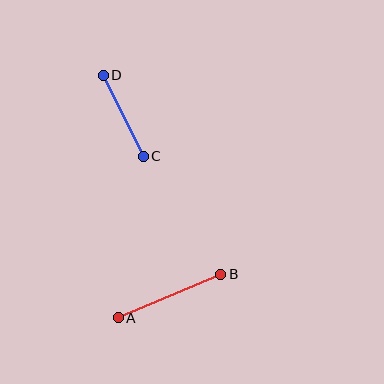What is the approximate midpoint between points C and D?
The midpoint is at approximately (123, 116) pixels.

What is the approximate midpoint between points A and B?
The midpoint is at approximately (170, 296) pixels.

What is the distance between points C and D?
The distance is approximately 90 pixels.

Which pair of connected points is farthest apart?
Points A and B are farthest apart.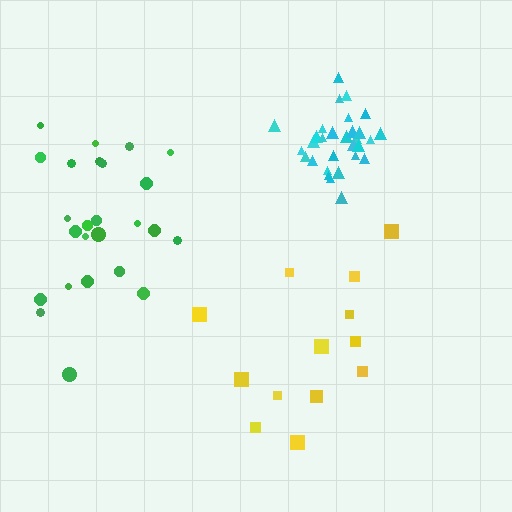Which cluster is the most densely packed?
Cyan.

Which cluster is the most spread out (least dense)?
Yellow.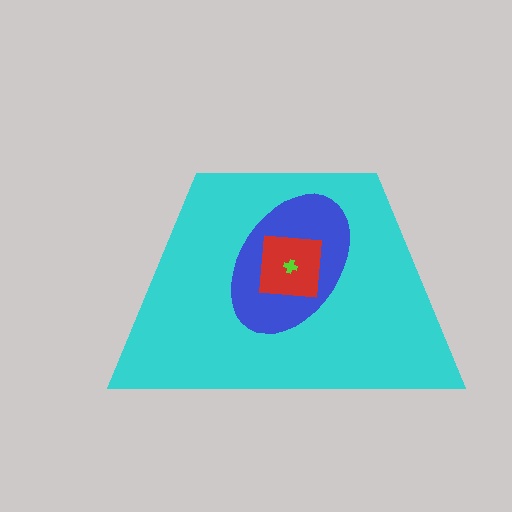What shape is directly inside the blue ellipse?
The red square.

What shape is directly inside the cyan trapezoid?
The blue ellipse.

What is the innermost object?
The lime cross.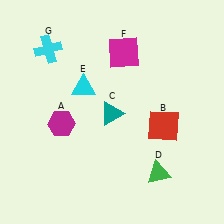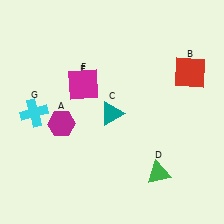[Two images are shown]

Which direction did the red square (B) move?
The red square (B) moved up.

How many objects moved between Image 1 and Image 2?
3 objects moved between the two images.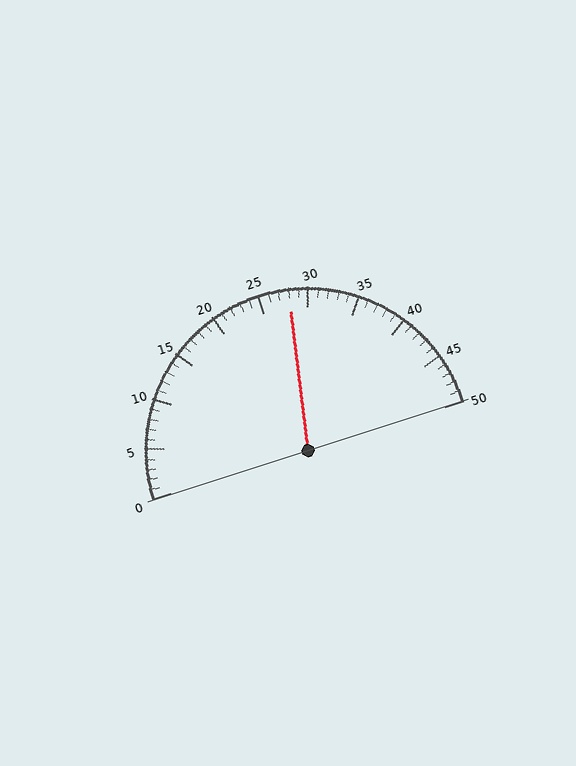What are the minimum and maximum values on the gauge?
The gauge ranges from 0 to 50.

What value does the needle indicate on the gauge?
The needle indicates approximately 28.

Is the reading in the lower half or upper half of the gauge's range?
The reading is in the upper half of the range (0 to 50).